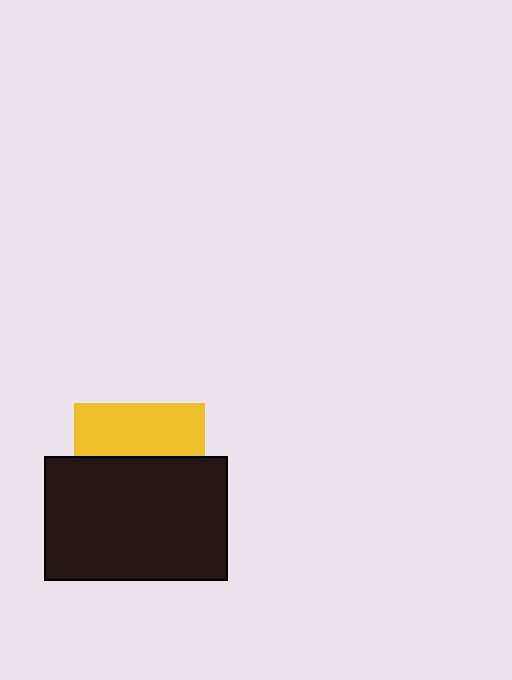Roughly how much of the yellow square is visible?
A small part of it is visible (roughly 40%).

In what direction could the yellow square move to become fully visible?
The yellow square could move up. That would shift it out from behind the black rectangle entirely.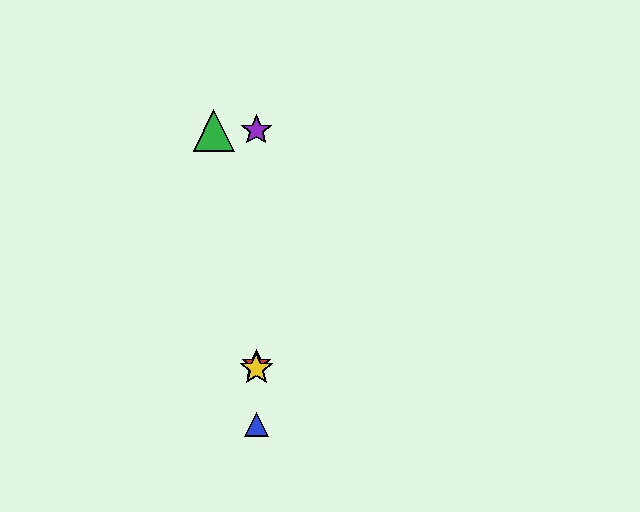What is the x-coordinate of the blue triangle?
The blue triangle is at x≈256.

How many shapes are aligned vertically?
4 shapes (the red star, the blue triangle, the yellow star, the purple star) are aligned vertically.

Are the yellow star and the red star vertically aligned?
Yes, both are at x≈256.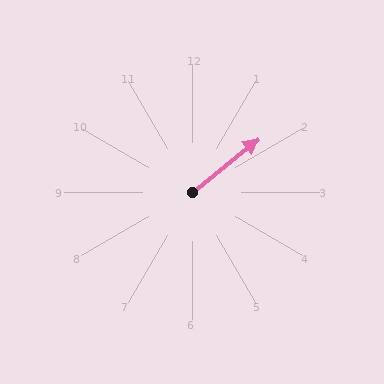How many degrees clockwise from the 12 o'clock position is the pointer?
Approximately 51 degrees.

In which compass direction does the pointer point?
Northeast.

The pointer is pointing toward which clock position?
Roughly 2 o'clock.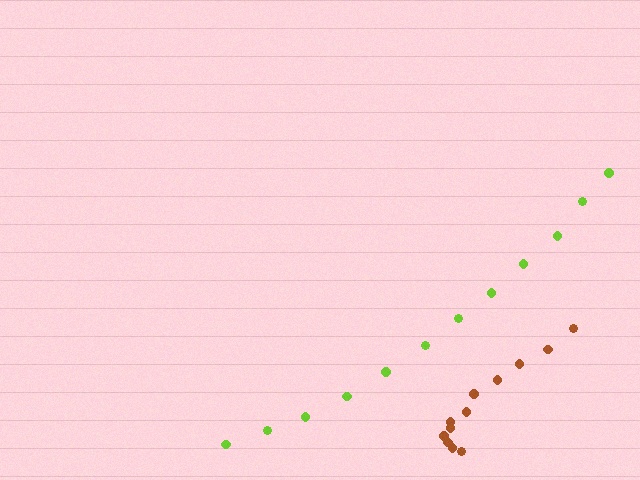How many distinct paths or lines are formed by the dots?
There are 2 distinct paths.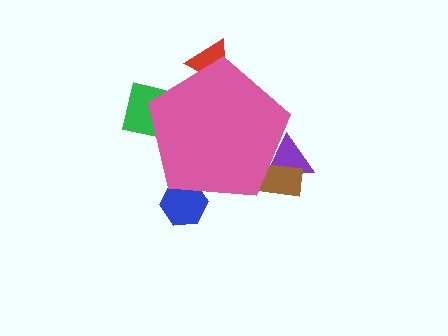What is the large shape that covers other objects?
A pink pentagon.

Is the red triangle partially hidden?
Yes, the red triangle is partially hidden behind the pink pentagon.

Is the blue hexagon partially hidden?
Yes, the blue hexagon is partially hidden behind the pink pentagon.